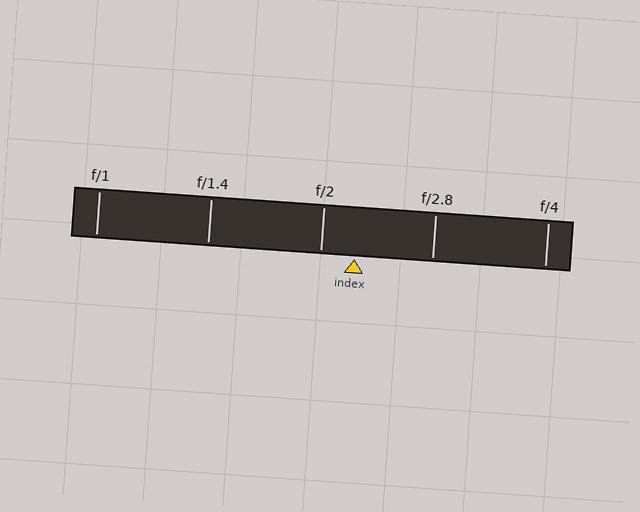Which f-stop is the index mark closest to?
The index mark is closest to f/2.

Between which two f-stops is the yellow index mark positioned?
The index mark is between f/2 and f/2.8.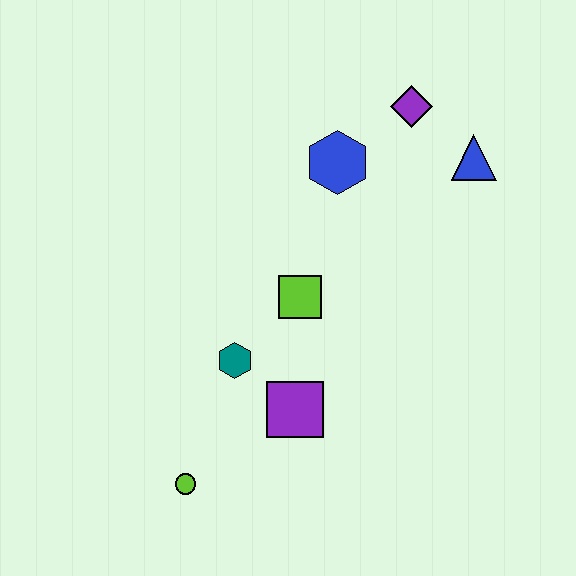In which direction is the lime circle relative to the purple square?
The lime circle is to the left of the purple square.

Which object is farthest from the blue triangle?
The lime circle is farthest from the blue triangle.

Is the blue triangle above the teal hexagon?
Yes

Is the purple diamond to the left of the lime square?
No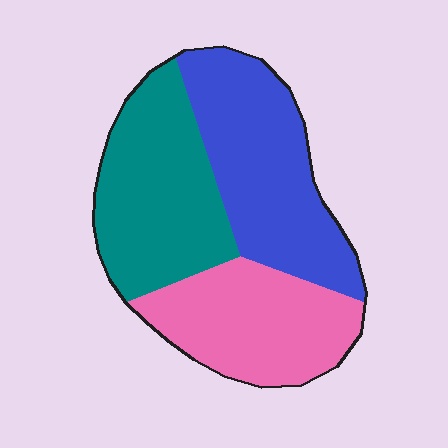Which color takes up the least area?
Pink, at roughly 30%.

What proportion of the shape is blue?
Blue takes up about three eighths (3/8) of the shape.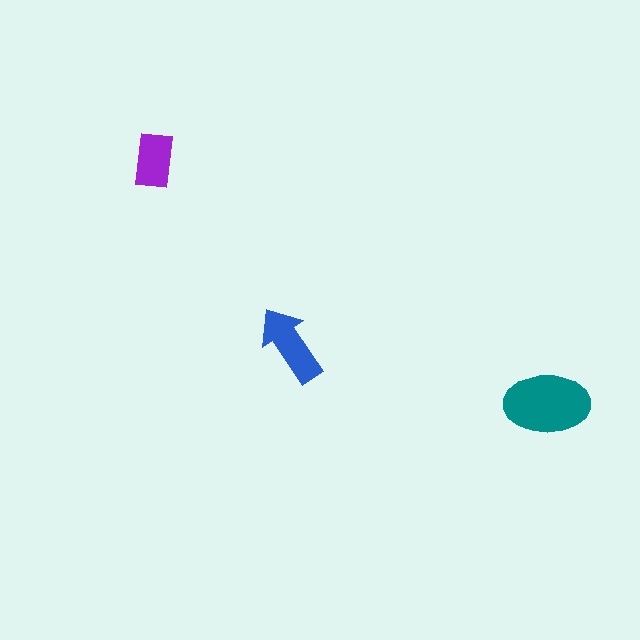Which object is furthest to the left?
The purple rectangle is leftmost.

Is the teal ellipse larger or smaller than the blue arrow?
Larger.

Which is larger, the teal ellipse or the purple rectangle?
The teal ellipse.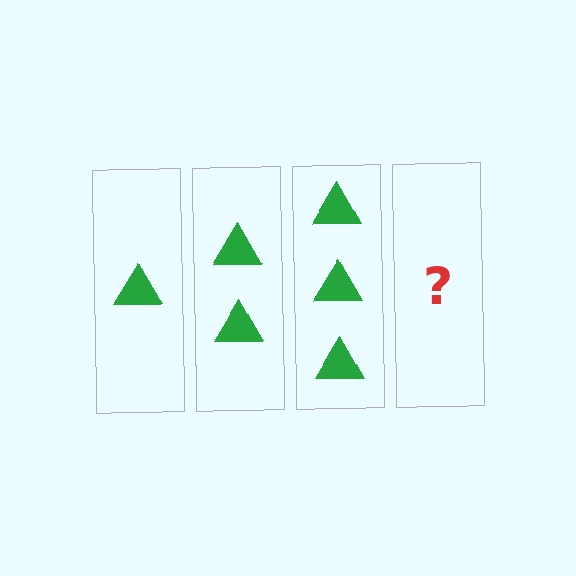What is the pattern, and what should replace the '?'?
The pattern is that each step adds one more triangle. The '?' should be 4 triangles.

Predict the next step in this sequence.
The next step is 4 triangles.